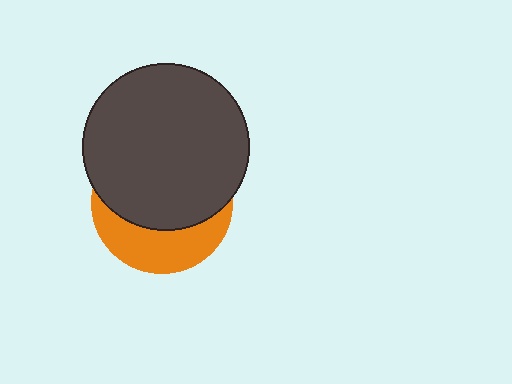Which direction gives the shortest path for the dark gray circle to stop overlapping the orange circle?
Moving up gives the shortest separation.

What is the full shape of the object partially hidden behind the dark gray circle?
The partially hidden object is an orange circle.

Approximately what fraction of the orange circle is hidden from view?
Roughly 65% of the orange circle is hidden behind the dark gray circle.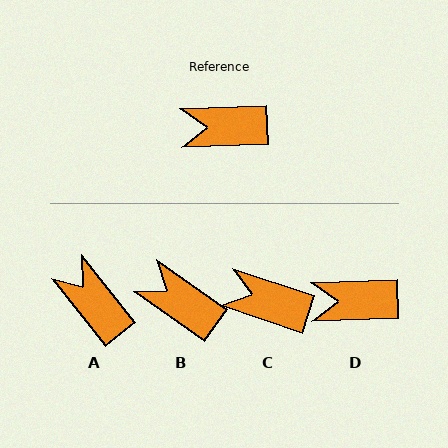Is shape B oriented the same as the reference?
No, it is off by about 37 degrees.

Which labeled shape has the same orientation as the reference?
D.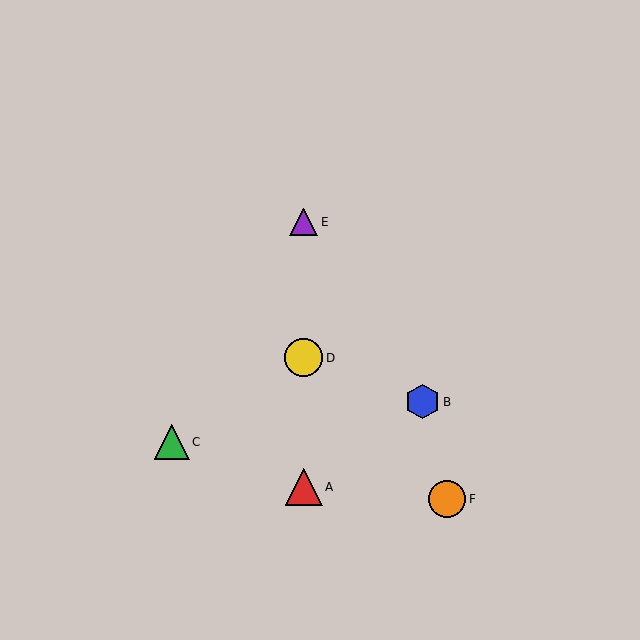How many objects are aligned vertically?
3 objects (A, D, E) are aligned vertically.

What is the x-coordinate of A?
Object A is at x≈304.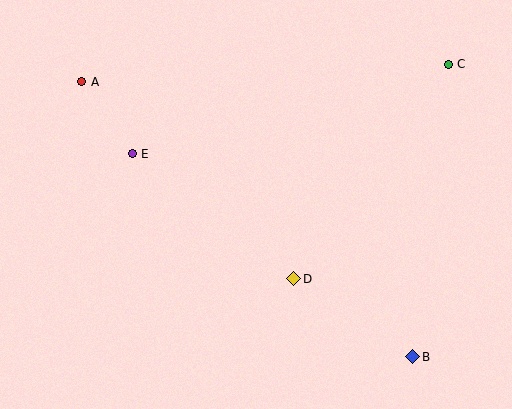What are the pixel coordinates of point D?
Point D is at (294, 279).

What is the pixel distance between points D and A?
The distance between D and A is 289 pixels.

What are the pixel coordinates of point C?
Point C is at (448, 64).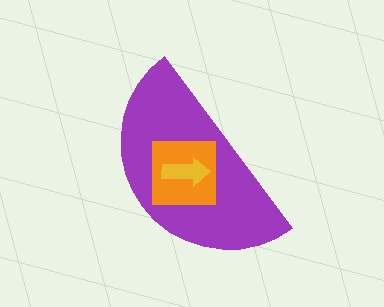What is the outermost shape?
The purple semicircle.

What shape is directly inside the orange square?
The yellow arrow.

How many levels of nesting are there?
3.